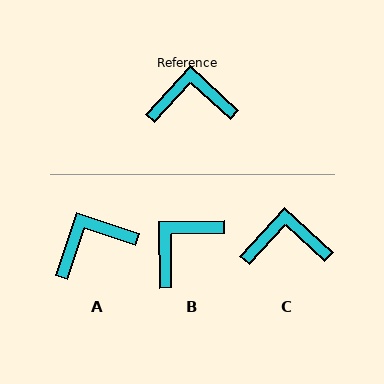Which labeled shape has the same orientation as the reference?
C.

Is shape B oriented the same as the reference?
No, it is off by about 44 degrees.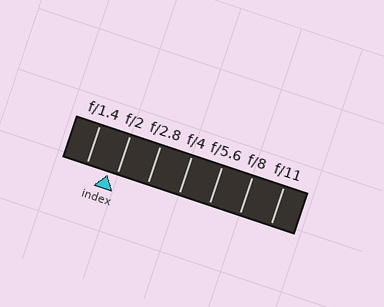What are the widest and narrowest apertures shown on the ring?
The widest aperture shown is f/1.4 and the narrowest is f/11.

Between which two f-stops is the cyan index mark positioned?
The index mark is between f/1.4 and f/2.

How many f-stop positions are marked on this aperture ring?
There are 7 f-stop positions marked.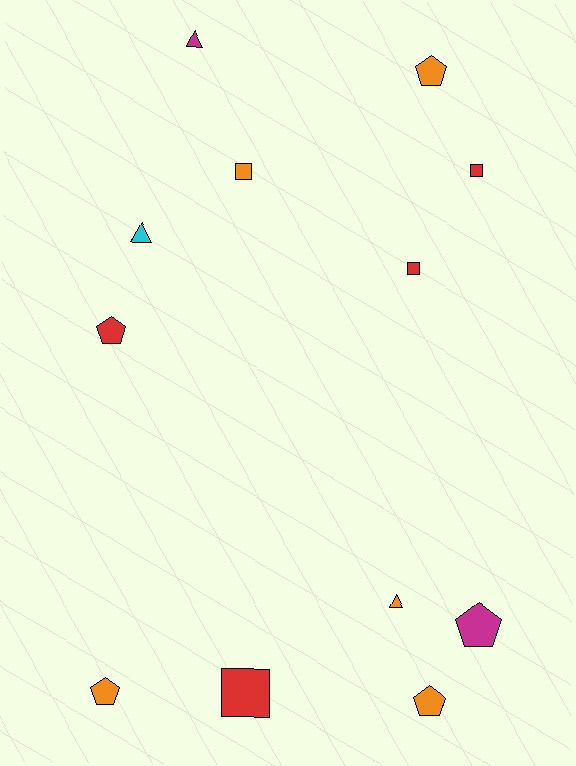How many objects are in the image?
There are 12 objects.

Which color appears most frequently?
Orange, with 5 objects.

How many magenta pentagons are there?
There is 1 magenta pentagon.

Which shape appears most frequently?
Pentagon, with 5 objects.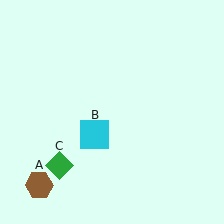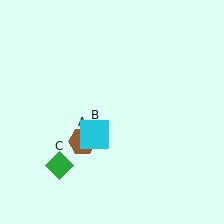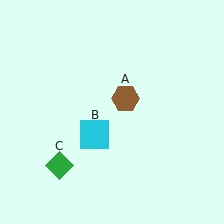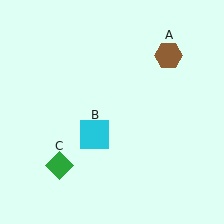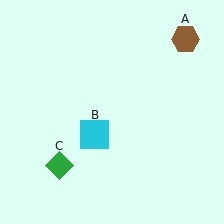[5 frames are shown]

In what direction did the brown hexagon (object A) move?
The brown hexagon (object A) moved up and to the right.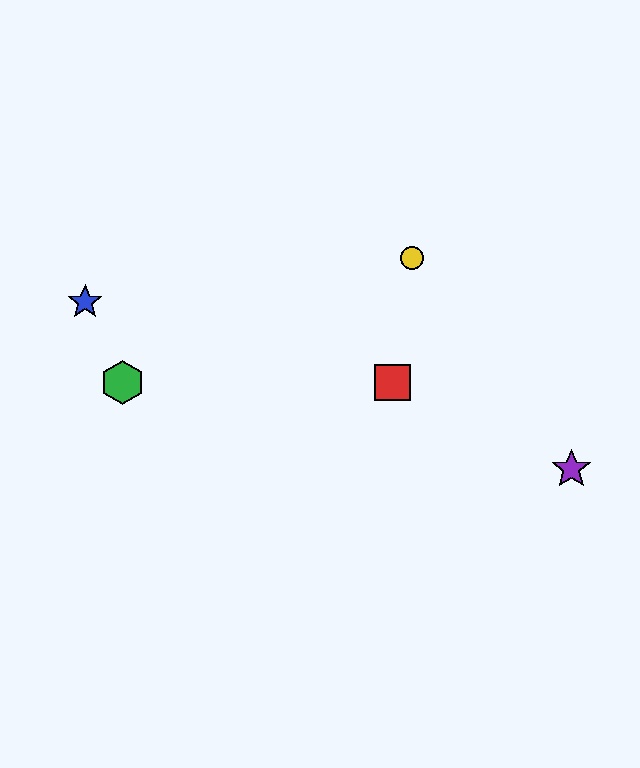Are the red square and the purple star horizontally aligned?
No, the red square is at y≈382 and the purple star is at y≈469.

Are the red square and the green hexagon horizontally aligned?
Yes, both are at y≈382.